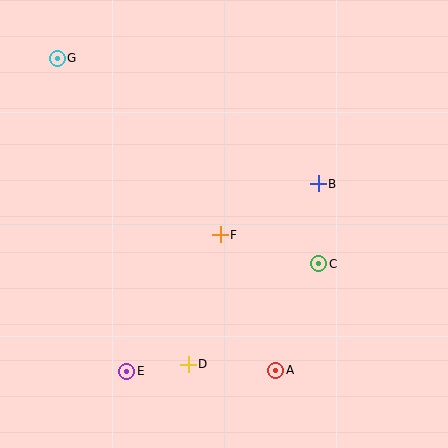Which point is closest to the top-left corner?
Point G is closest to the top-left corner.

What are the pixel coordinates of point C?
Point C is at (319, 264).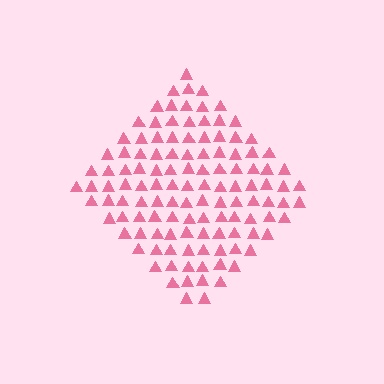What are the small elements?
The small elements are triangles.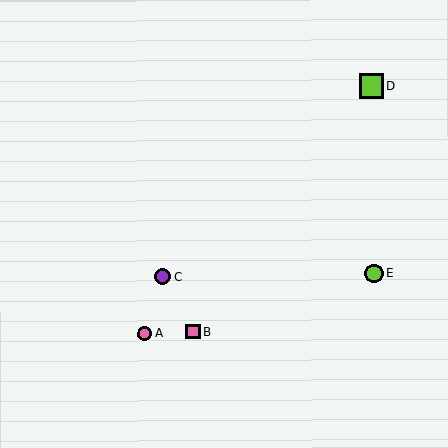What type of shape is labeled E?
Shape E is a lime circle.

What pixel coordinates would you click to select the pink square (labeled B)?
Click at (193, 332) to select the pink square B.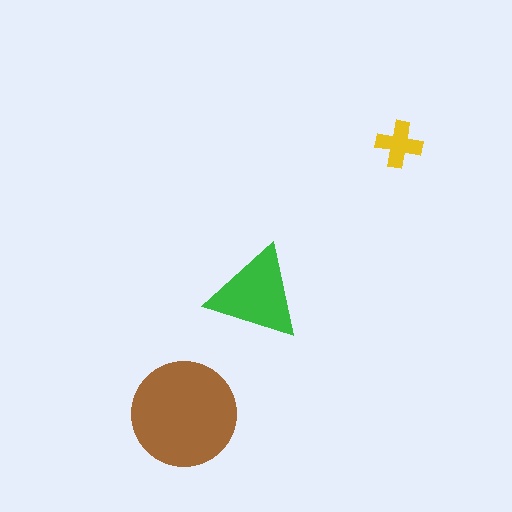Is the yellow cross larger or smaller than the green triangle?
Smaller.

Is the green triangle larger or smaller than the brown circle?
Smaller.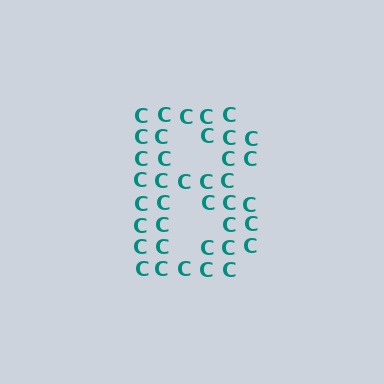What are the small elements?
The small elements are letter C's.